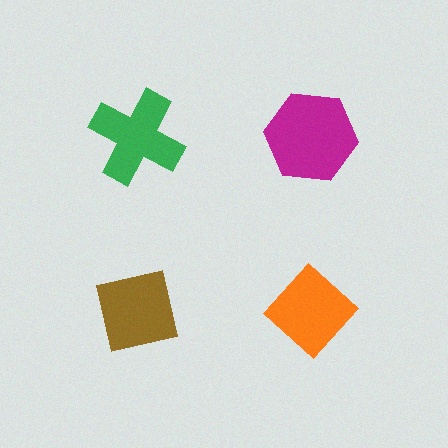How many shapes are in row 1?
2 shapes.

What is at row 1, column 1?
A green cross.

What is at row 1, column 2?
A magenta hexagon.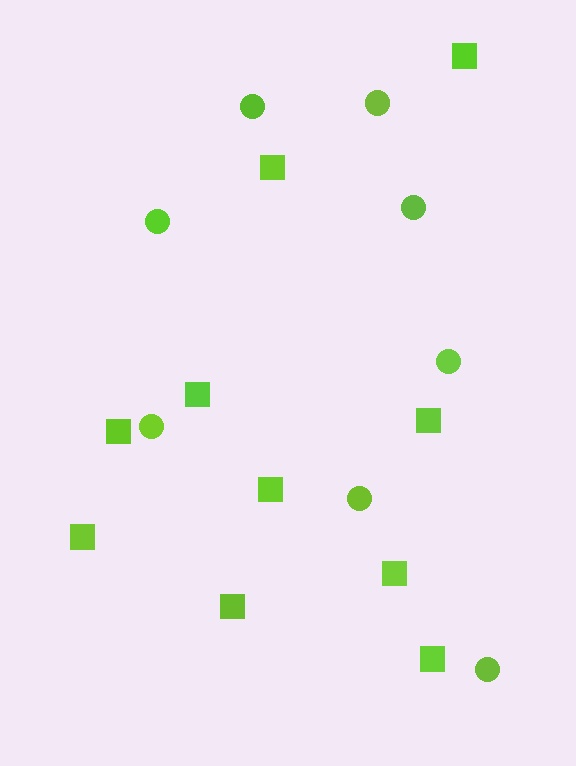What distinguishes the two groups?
There are 2 groups: one group of circles (8) and one group of squares (10).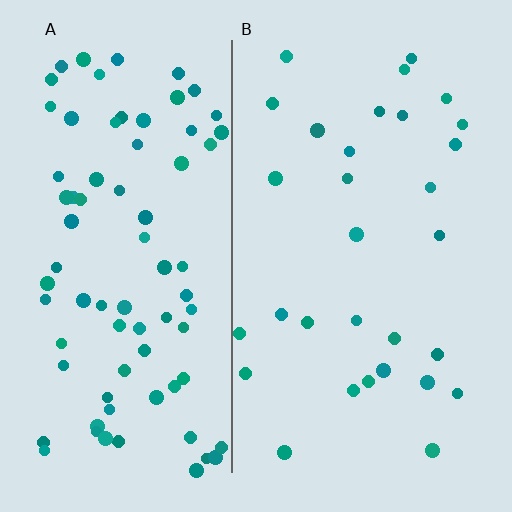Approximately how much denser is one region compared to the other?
Approximately 2.7× — region A over region B.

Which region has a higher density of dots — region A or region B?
A (the left).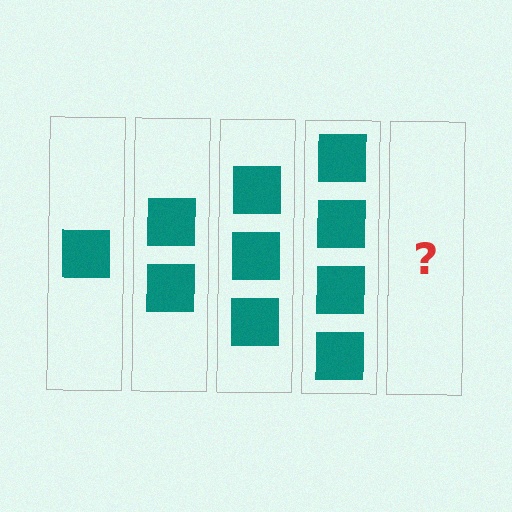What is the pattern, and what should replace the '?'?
The pattern is that each step adds one more square. The '?' should be 5 squares.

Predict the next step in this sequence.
The next step is 5 squares.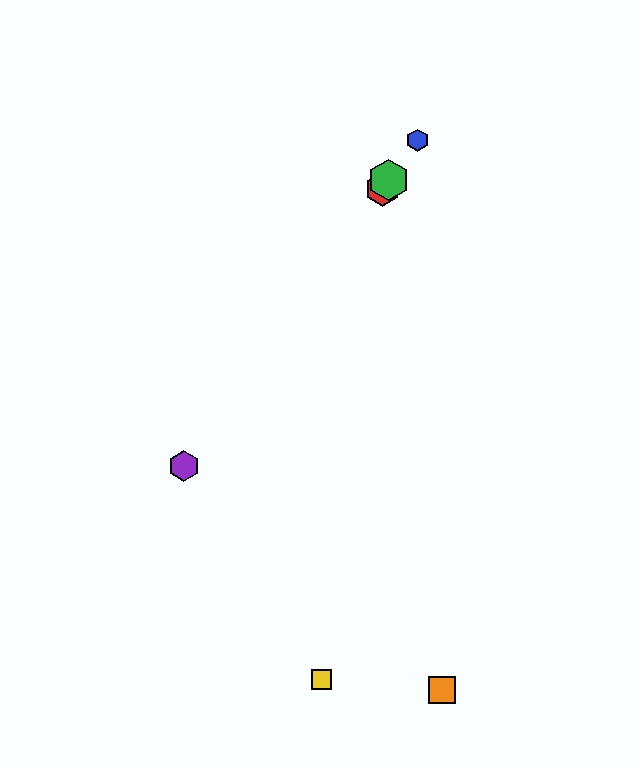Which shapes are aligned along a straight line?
The red hexagon, the blue hexagon, the green hexagon, the purple hexagon are aligned along a straight line.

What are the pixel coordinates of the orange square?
The orange square is at (442, 690).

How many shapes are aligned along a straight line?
4 shapes (the red hexagon, the blue hexagon, the green hexagon, the purple hexagon) are aligned along a straight line.